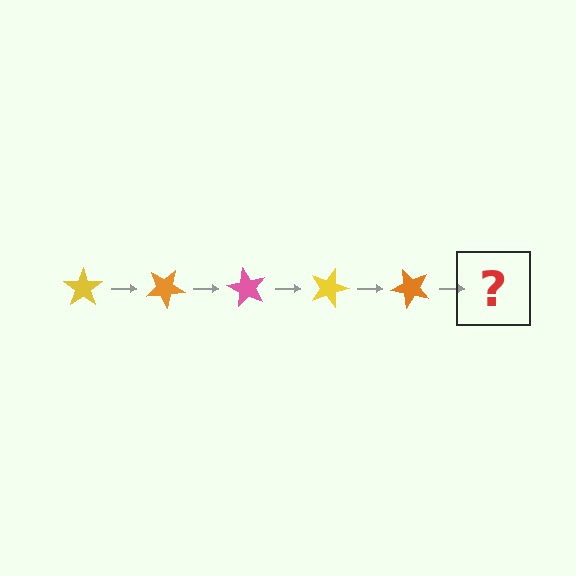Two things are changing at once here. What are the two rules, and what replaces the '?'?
The two rules are that it rotates 30 degrees each step and the color cycles through yellow, orange, and pink. The '?' should be a pink star, rotated 150 degrees from the start.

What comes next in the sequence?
The next element should be a pink star, rotated 150 degrees from the start.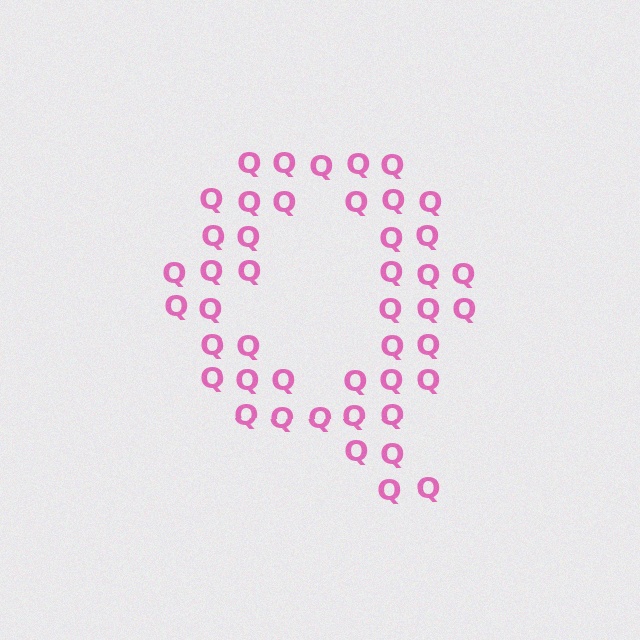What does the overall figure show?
The overall figure shows the letter Q.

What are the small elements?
The small elements are letter Q's.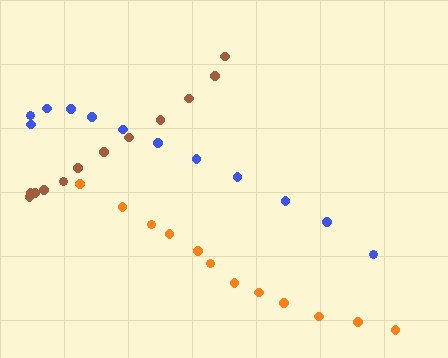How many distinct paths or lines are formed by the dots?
There are 3 distinct paths.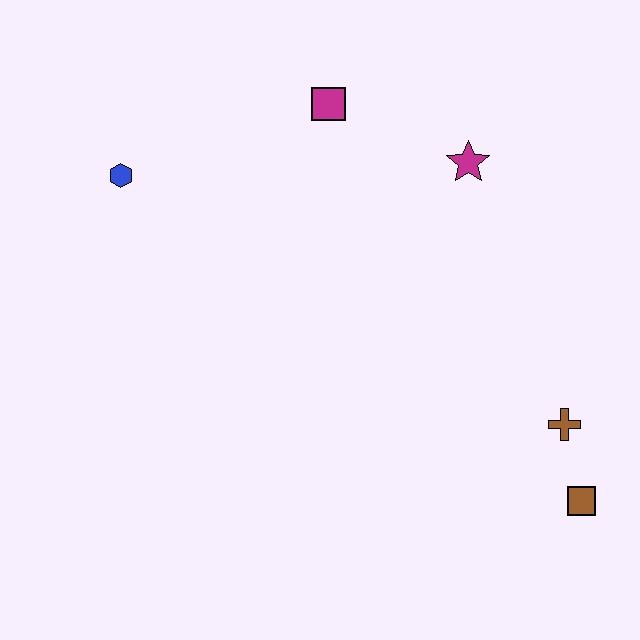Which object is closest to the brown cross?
The brown square is closest to the brown cross.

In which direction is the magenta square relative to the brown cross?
The magenta square is above the brown cross.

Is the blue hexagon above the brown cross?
Yes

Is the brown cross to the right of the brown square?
No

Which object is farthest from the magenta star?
The brown square is farthest from the magenta star.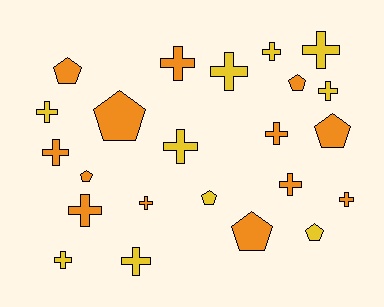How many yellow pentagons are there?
There are 2 yellow pentagons.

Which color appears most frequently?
Orange, with 13 objects.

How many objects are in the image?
There are 23 objects.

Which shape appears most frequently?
Cross, with 15 objects.